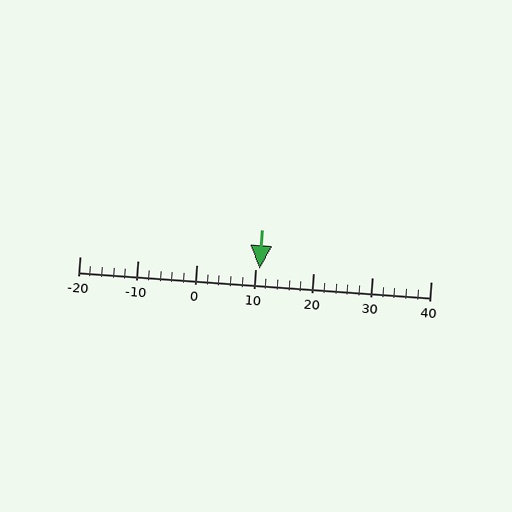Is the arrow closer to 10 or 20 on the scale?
The arrow is closer to 10.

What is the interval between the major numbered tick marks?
The major tick marks are spaced 10 units apart.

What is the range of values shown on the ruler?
The ruler shows values from -20 to 40.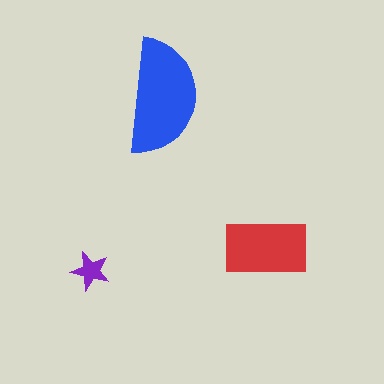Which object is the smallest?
The purple star.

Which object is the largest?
The blue semicircle.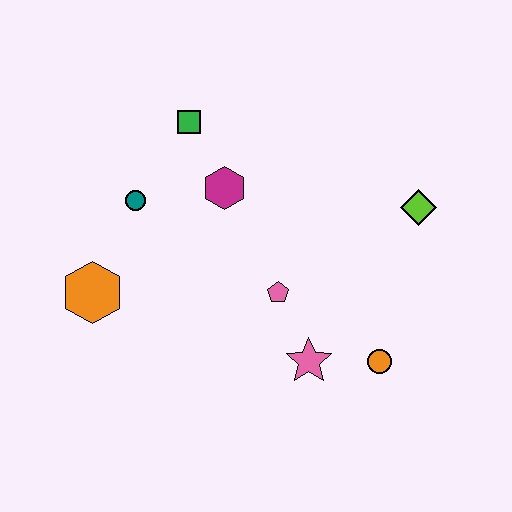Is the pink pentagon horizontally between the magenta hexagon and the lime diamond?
Yes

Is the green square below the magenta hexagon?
No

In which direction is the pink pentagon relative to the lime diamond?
The pink pentagon is to the left of the lime diamond.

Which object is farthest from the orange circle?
The green square is farthest from the orange circle.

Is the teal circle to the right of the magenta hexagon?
No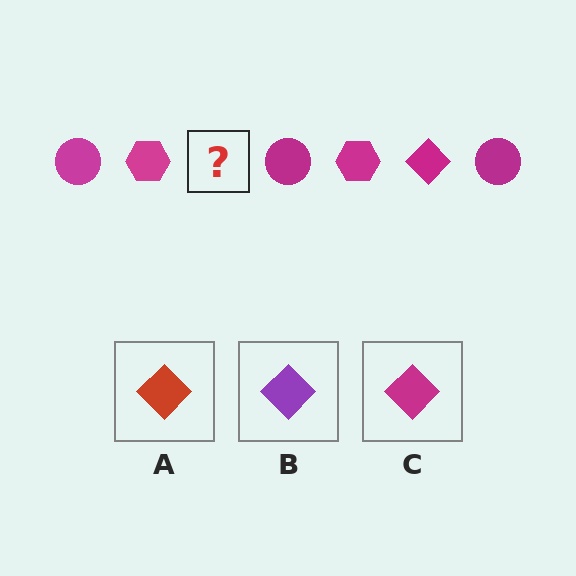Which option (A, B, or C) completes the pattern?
C.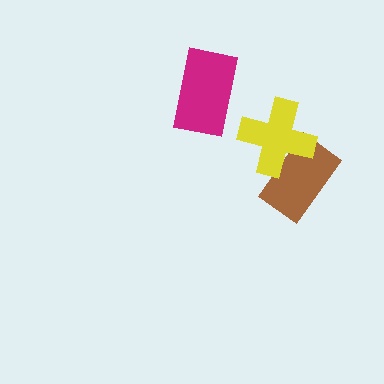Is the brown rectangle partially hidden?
Yes, it is partially covered by another shape.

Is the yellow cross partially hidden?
No, no other shape covers it.